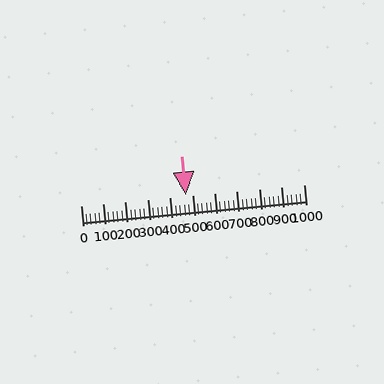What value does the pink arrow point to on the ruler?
The pink arrow points to approximately 472.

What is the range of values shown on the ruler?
The ruler shows values from 0 to 1000.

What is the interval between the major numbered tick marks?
The major tick marks are spaced 100 units apart.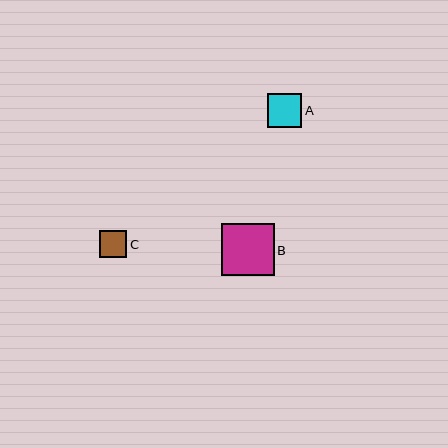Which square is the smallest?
Square C is the smallest with a size of approximately 27 pixels.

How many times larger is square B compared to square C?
Square B is approximately 2.0 times the size of square C.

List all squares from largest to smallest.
From largest to smallest: B, A, C.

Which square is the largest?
Square B is the largest with a size of approximately 53 pixels.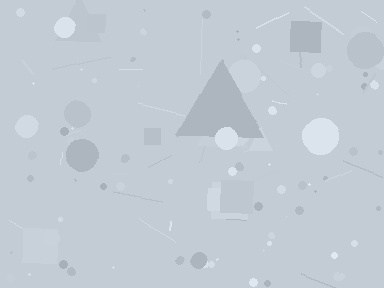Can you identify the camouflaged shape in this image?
The camouflaged shape is a triangle.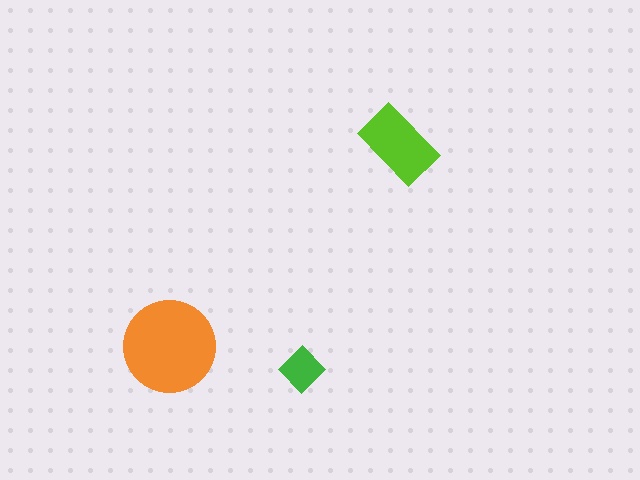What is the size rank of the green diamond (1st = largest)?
3rd.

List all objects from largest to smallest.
The orange circle, the lime rectangle, the green diamond.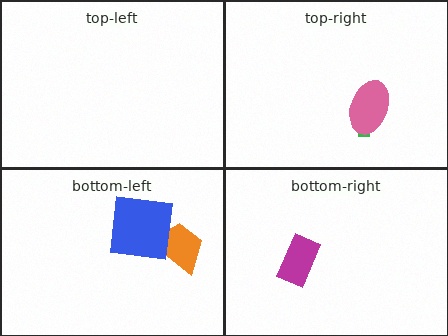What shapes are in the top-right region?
The green arrow, the pink ellipse.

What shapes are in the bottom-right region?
The magenta rectangle.